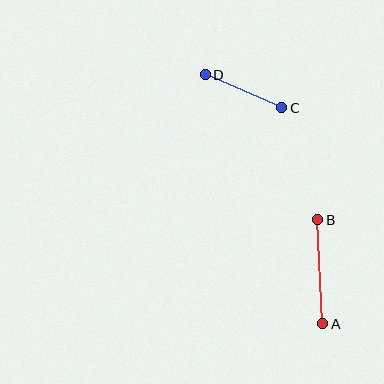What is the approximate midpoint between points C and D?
The midpoint is at approximately (243, 91) pixels.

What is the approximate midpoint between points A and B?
The midpoint is at approximately (320, 272) pixels.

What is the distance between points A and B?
The distance is approximately 104 pixels.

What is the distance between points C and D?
The distance is approximately 83 pixels.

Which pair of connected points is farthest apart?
Points A and B are farthest apart.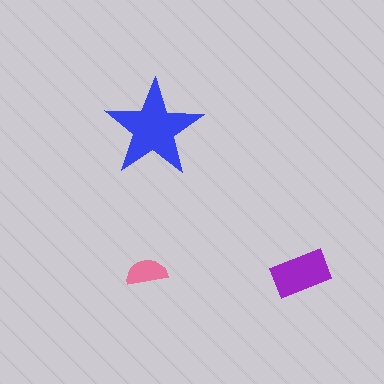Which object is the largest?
The blue star.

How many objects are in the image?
There are 3 objects in the image.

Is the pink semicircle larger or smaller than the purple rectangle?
Smaller.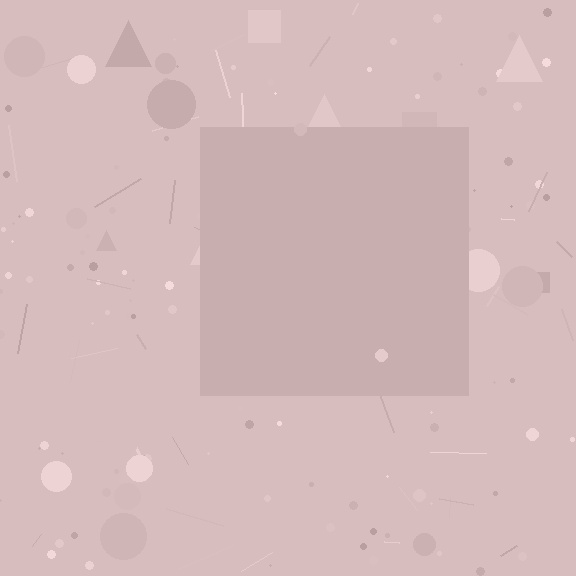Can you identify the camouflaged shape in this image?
The camouflaged shape is a square.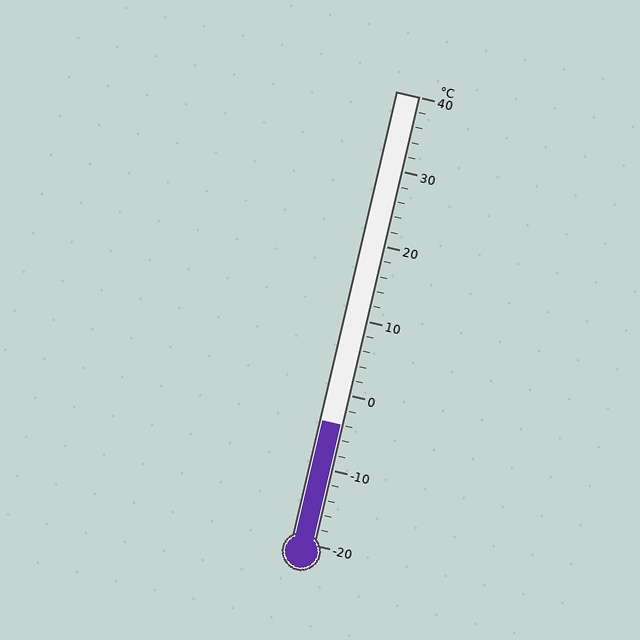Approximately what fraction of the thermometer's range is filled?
The thermometer is filled to approximately 25% of its range.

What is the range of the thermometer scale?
The thermometer scale ranges from -20°C to 40°C.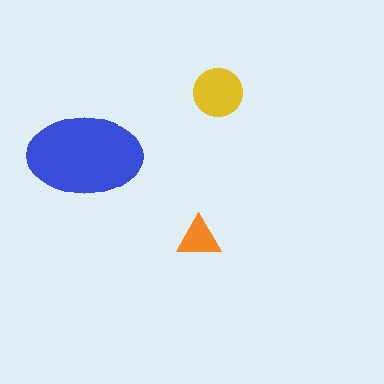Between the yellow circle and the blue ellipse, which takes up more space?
The blue ellipse.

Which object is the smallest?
The orange triangle.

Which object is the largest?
The blue ellipse.